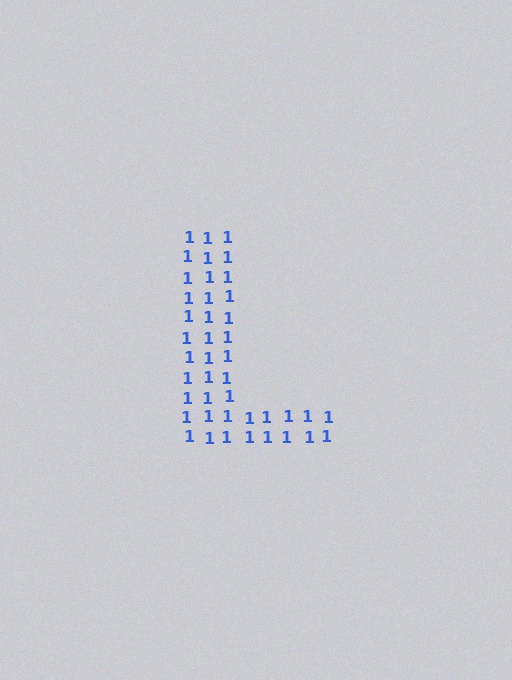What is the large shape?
The large shape is the letter L.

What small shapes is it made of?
It is made of small digit 1's.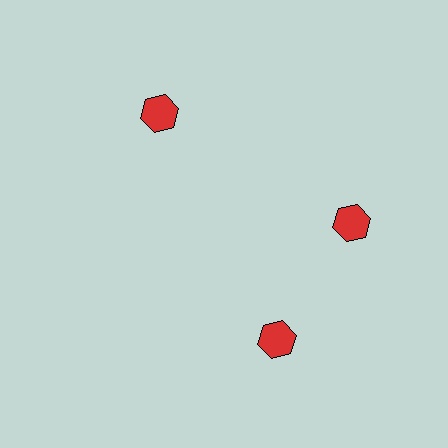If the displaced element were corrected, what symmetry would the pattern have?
It would have 3-fold rotational symmetry — the pattern would map onto itself every 120 degrees.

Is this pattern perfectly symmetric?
No. The 3 red hexagons are arranged in a ring, but one element near the 7 o'clock position is rotated out of alignment along the ring, breaking the 3-fold rotational symmetry.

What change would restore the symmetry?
The symmetry would be restored by rotating it back into even spacing with its neighbors so that all 3 hexagons sit at equal angles and equal distance from the center.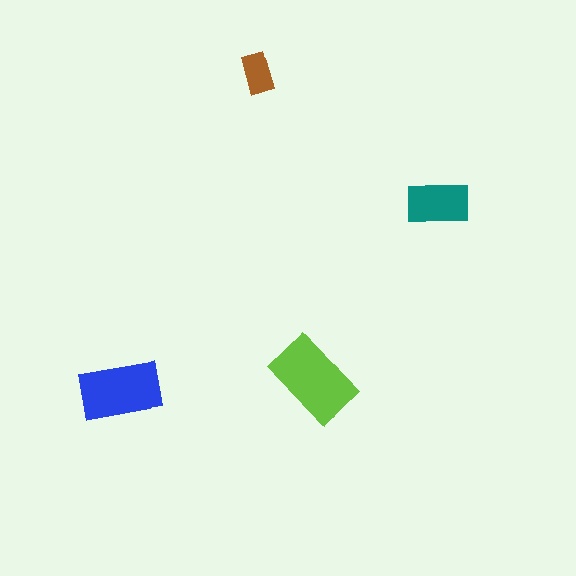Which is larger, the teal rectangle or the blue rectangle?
The blue one.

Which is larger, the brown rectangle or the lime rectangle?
The lime one.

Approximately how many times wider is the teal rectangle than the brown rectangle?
About 1.5 times wider.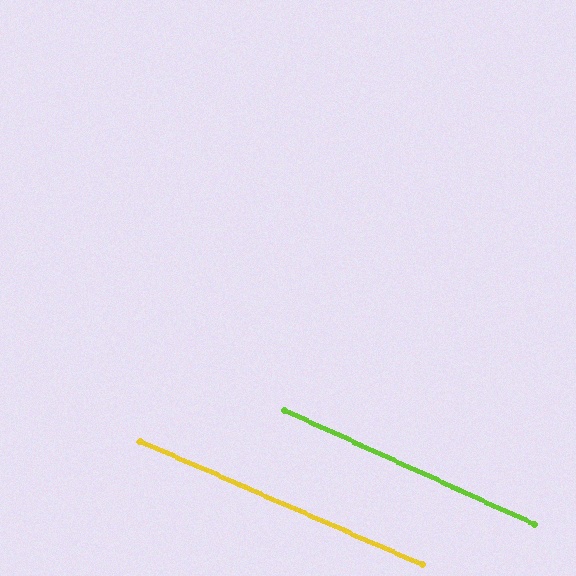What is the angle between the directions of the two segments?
Approximately 1 degree.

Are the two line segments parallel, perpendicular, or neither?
Parallel — their directions differ by only 0.8°.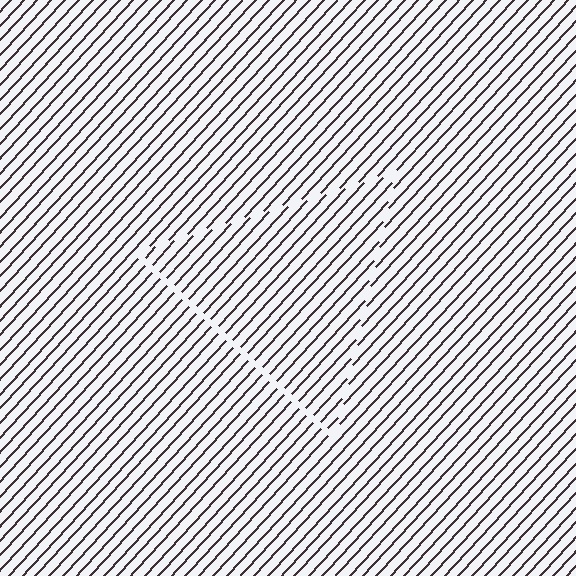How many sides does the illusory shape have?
3 sides — the line-ends trace a triangle.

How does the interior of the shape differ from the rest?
The interior of the shape contains the same grating, shifted by half a period — the contour is defined by the phase discontinuity where line-ends from the inner and outer gratings abut.